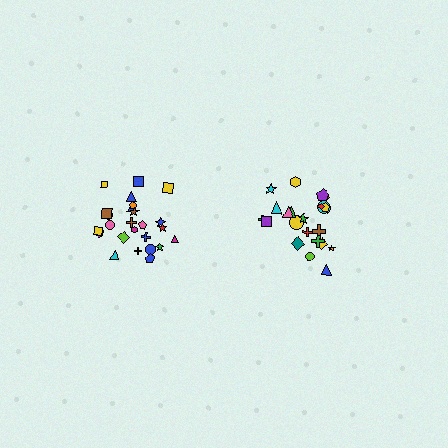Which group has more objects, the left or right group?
The left group.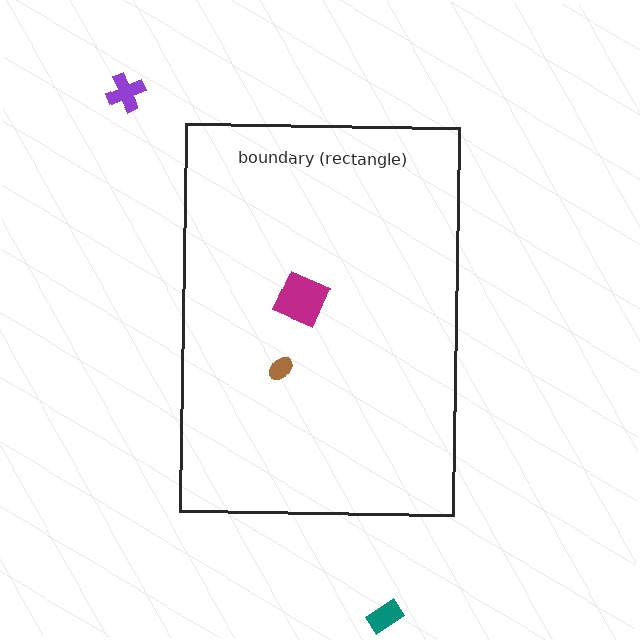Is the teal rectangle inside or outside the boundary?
Outside.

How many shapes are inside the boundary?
2 inside, 2 outside.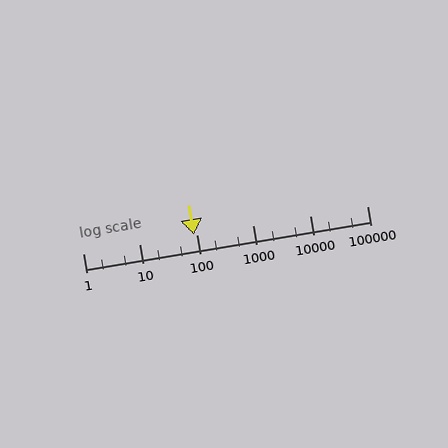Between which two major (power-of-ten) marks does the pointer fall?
The pointer is between 10 and 100.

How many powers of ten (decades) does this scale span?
The scale spans 5 decades, from 1 to 100000.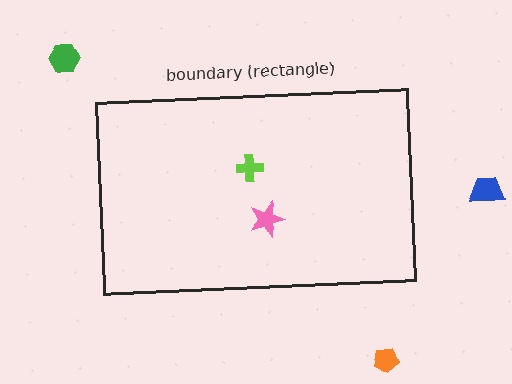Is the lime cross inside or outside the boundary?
Inside.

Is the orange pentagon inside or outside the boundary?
Outside.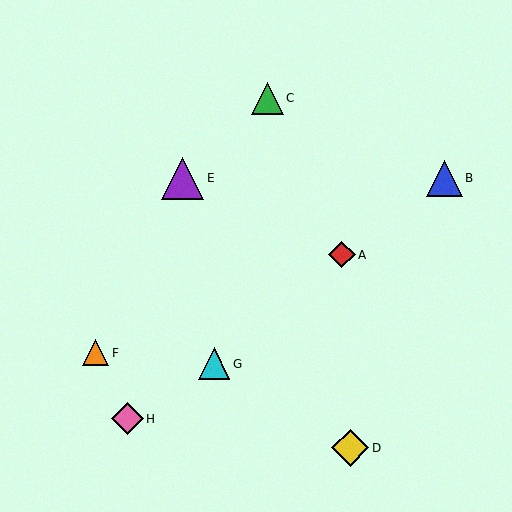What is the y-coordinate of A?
Object A is at y≈255.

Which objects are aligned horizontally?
Objects B, E are aligned horizontally.